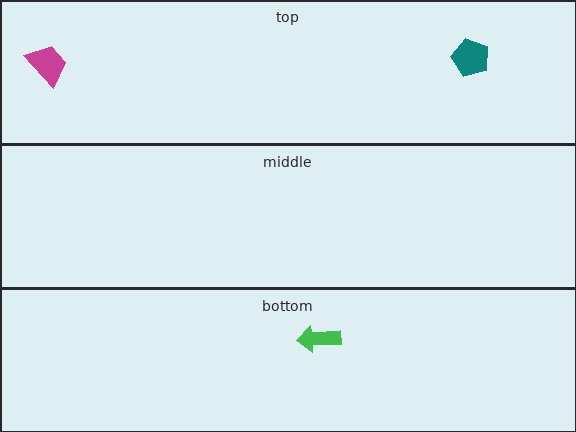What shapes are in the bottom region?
The green arrow.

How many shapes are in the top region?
2.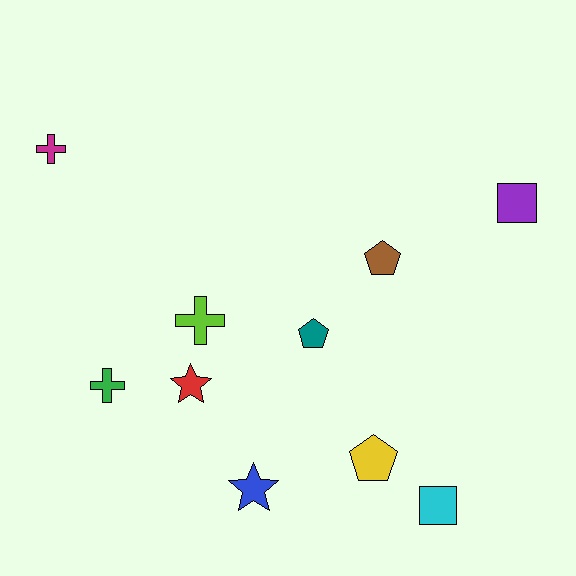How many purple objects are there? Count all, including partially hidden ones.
There is 1 purple object.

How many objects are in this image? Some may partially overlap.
There are 10 objects.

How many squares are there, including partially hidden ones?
There are 2 squares.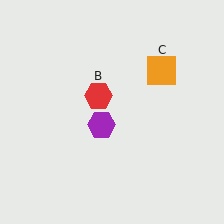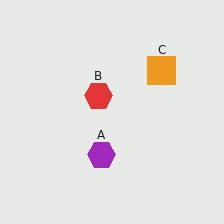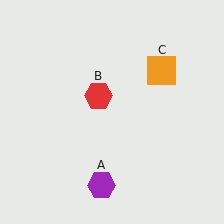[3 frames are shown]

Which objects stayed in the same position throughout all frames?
Red hexagon (object B) and orange square (object C) remained stationary.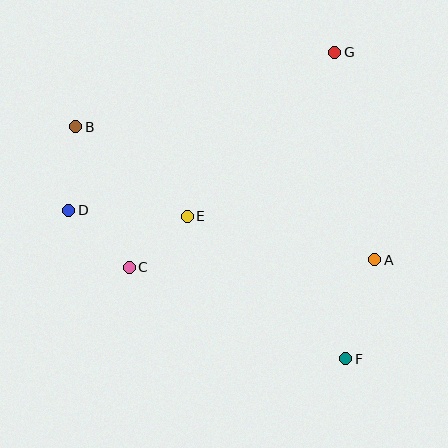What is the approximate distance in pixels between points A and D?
The distance between A and D is approximately 310 pixels.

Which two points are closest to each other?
Points C and E are closest to each other.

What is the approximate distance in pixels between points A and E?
The distance between A and E is approximately 192 pixels.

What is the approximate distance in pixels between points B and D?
The distance between B and D is approximately 84 pixels.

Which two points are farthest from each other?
Points B and F are farthest from each other.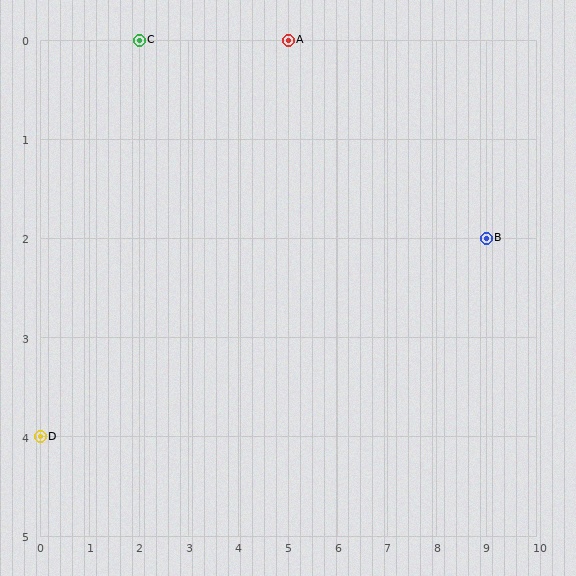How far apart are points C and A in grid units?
Points C and A are 3 columns apart.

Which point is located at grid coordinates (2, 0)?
Point C is at (2, 0).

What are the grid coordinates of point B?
Point B is at grid coordinates (9, 2).